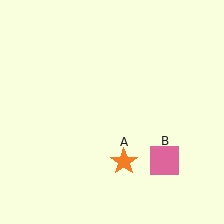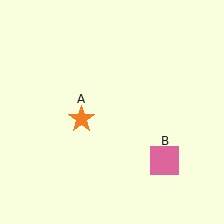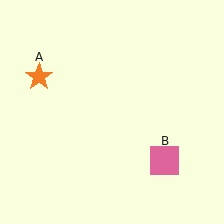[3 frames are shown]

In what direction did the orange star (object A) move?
The orange star (object A) moved up and to the left.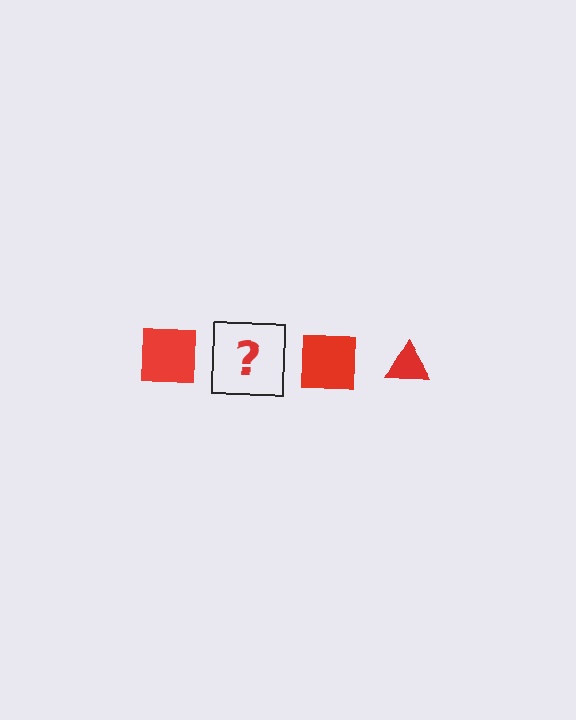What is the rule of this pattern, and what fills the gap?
The rule is that the pattern cycles through square, triangle shapes in red. The gap should be filled with a red triangle.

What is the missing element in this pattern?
The missing element is a red triangle.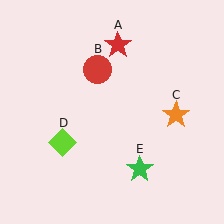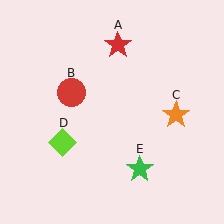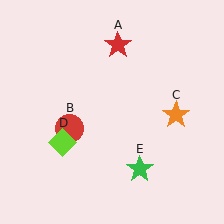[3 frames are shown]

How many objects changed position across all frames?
1 object changed position: red circle (object B).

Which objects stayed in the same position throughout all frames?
Red star (object A) and orange star (object C) and lime diamond (object D) and green star (object E) remained stationary.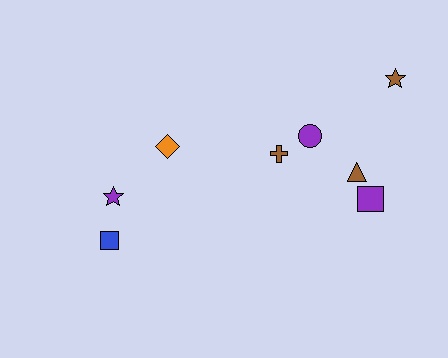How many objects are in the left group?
There are 3 objects.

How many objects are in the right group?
There are 5 objects.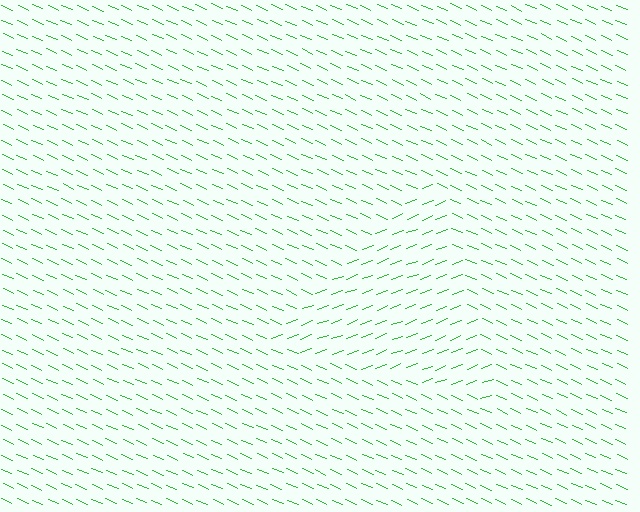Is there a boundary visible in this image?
Yes, there is a texture boundary formed by a change in line orientation.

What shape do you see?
I see a triangle.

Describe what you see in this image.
The image is filled with small green line segments. A triangle region in the image has lines oriented differently from the surrounding lines, creating a visible texture boundary.